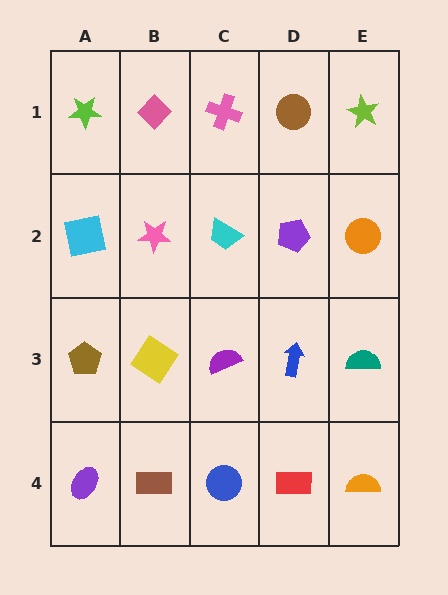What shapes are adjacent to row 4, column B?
A yellow diamond (row 3, column B), a purple ellipse (row 4, column A), a blue circle (row 4, column C).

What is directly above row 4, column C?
A purple semicircle.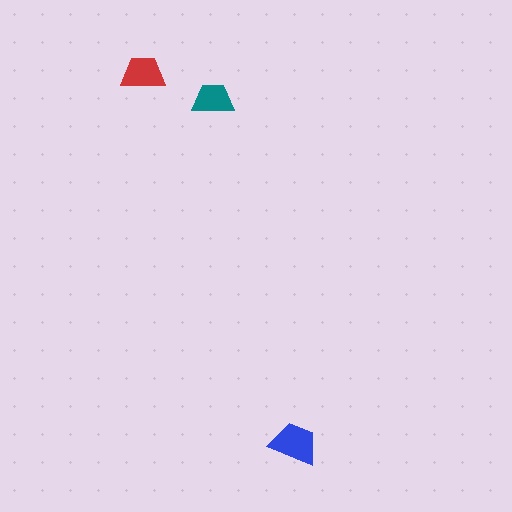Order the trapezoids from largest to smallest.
the blue one, the red one, the teal one.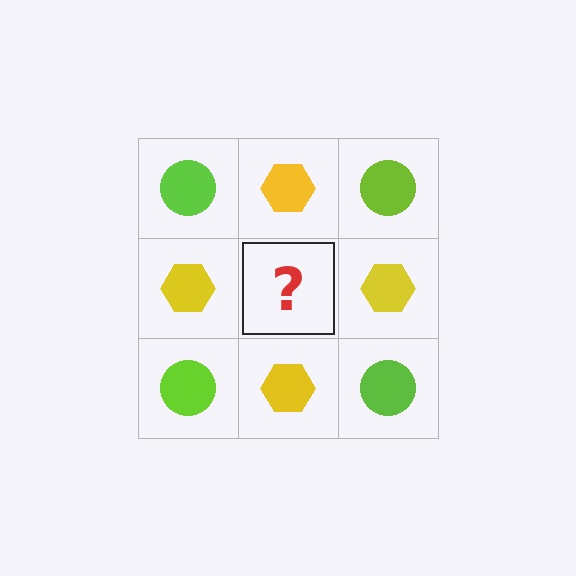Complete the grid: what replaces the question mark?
The question mark should be replaced with a lime circle.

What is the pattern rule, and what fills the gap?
The rule is that it alternates lime circle and yellow hexagon in a checkerboard pattern. The gap should be filled with a lime circle.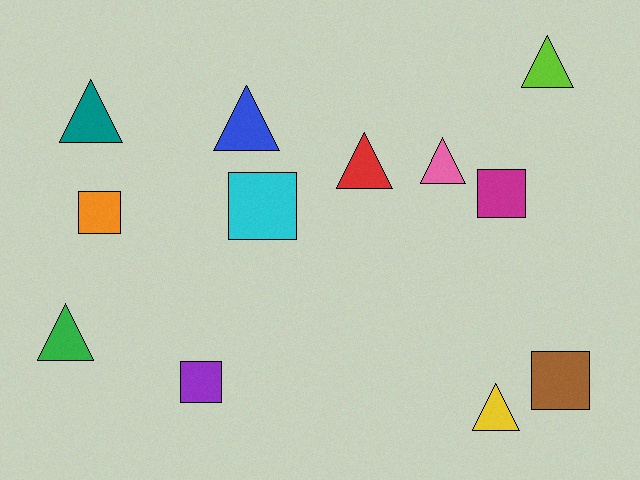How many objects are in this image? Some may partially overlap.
There are 12 objects.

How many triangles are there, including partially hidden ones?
There are 7 triangles.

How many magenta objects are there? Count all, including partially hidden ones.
There is 1 magenta object.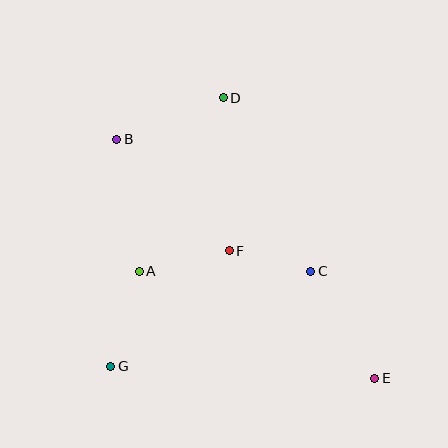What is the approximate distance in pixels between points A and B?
The distance between A and B is approximately 134 pixels.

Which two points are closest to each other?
Points C and F are closest to each other.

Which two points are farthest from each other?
Points B and E are farthest from each other.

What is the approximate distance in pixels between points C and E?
The distance between C and E is approximately 124 pixels.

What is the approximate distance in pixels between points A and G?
The distance between A and G is approximately 99 pixels.